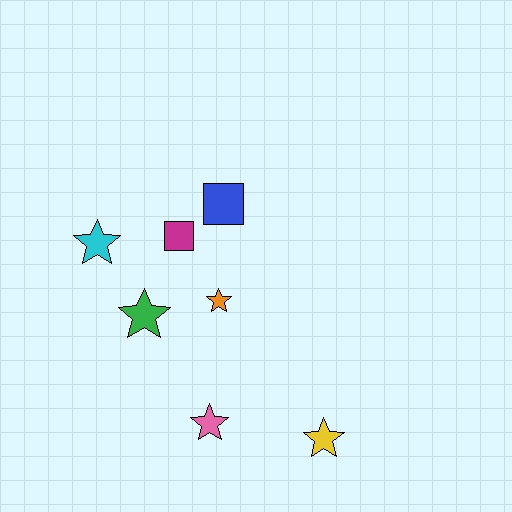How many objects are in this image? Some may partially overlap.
There are 7 objects.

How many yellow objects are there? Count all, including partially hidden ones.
There is 1 yellow object.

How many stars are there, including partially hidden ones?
There are 5 stars.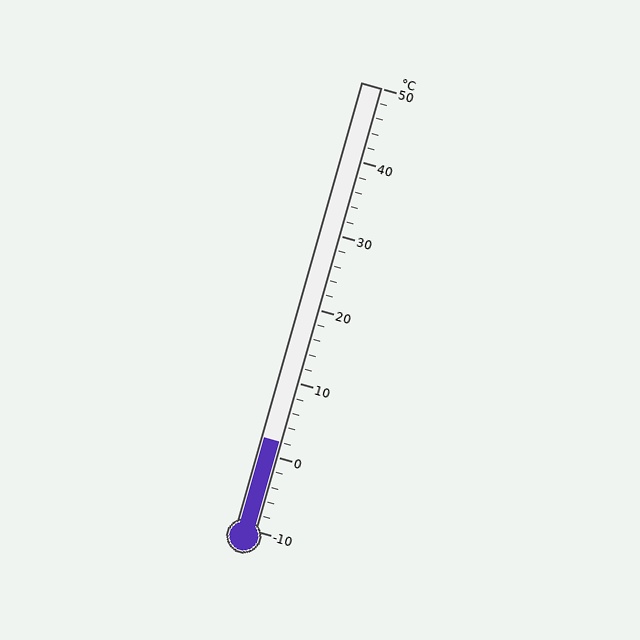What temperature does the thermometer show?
The thermometer shows approximately 2°C.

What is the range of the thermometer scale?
The thermometer scale ranges from -10°C to 50°C.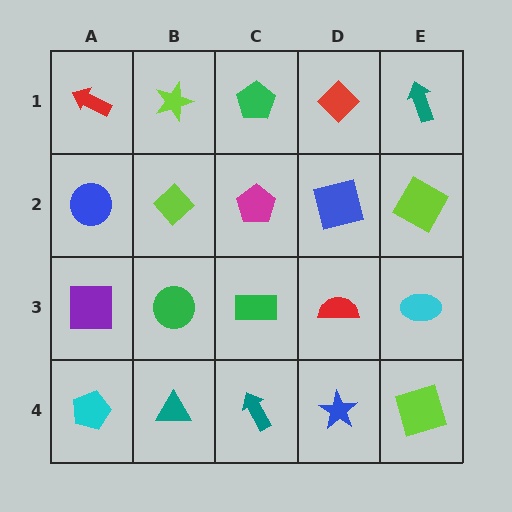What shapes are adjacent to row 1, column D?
A blue square (row 2, column D), a green pentagon (row 1, column C), a teal arrow (row 1, column E).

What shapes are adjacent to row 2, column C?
A green pentagon (row 1, column C), a green rectangle (row 3, column C), a lime diamond (row 2, column B), a blue square (row 2, column D).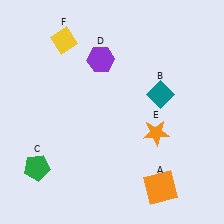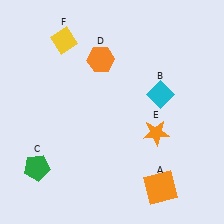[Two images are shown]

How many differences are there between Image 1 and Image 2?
There are 2 differences between the two images.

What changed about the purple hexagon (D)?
In Image 1, D is purple. In Image 2, it changed to orange.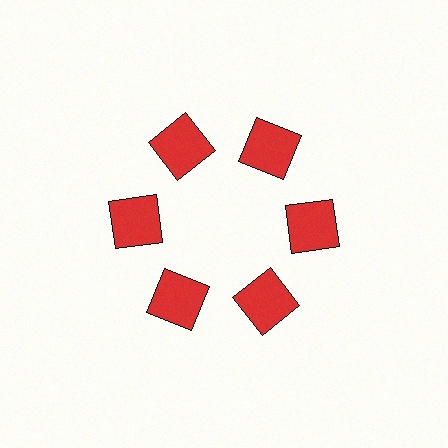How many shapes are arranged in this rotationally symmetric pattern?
There are 6 shapes, arranged in 6 groups of 1.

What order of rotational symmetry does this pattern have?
This pattern has 6-fold rotational symmetry.